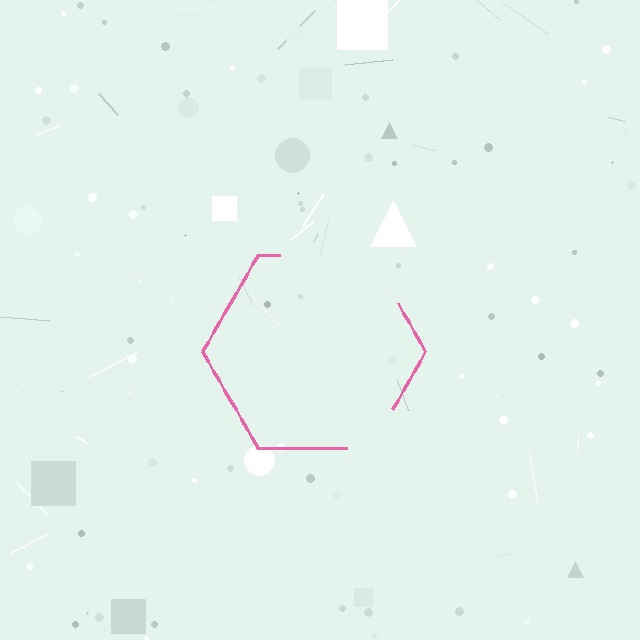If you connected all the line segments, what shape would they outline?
They would outline a hexagon.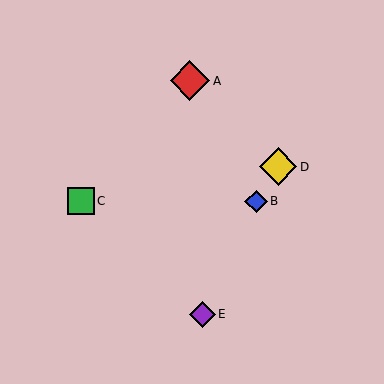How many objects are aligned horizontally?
2 objects (B, C) are aligned horizontally.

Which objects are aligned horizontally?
Objects B, C are aligned horizontally.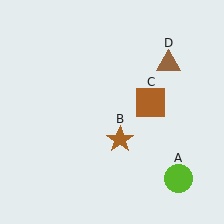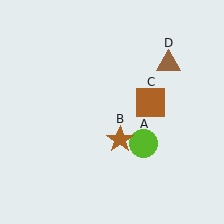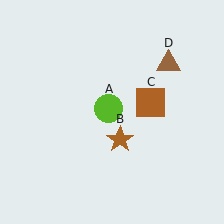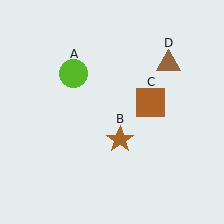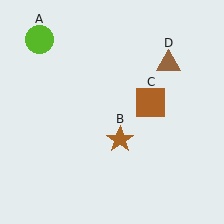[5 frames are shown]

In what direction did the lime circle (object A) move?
The lime circle (object A) moved up and to the left.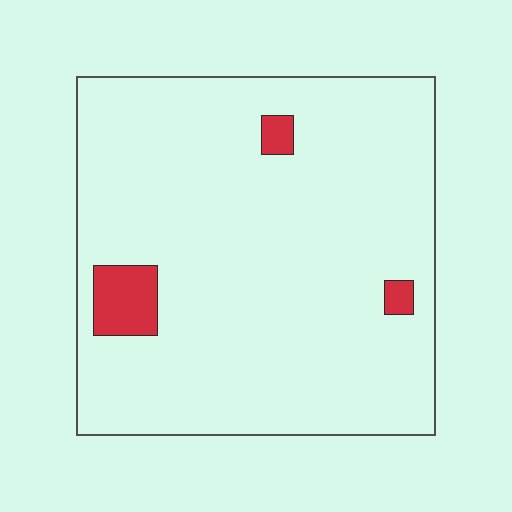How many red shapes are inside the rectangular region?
3.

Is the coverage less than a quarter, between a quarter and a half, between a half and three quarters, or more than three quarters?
Less than a quarter.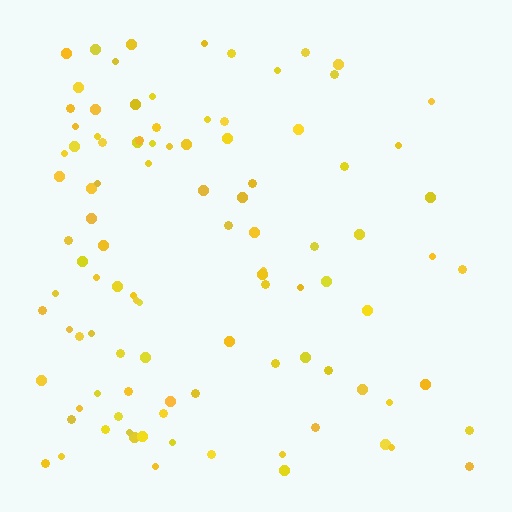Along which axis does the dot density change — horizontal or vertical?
Horizontal.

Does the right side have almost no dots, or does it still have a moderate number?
Still a moderate number, just noticeably fewer than the left.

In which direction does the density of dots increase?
From right to left, with the left side densest.